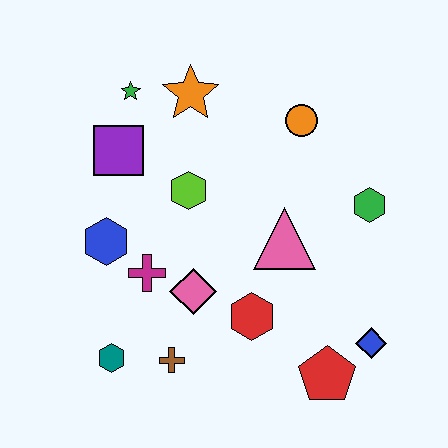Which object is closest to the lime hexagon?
The purple square is closest to the lime hexagon.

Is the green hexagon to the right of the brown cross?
Yes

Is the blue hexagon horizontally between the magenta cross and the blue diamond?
No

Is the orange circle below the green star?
Yes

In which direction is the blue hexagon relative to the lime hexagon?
The blue hexagon is to the left of the lime hexagon.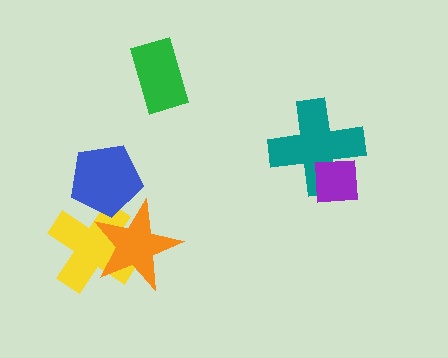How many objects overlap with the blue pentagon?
2 objects overlap with the blue pentagon.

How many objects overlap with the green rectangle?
0 objects overlap with the green rectangle.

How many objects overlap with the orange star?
2 objects overlap with the orange star.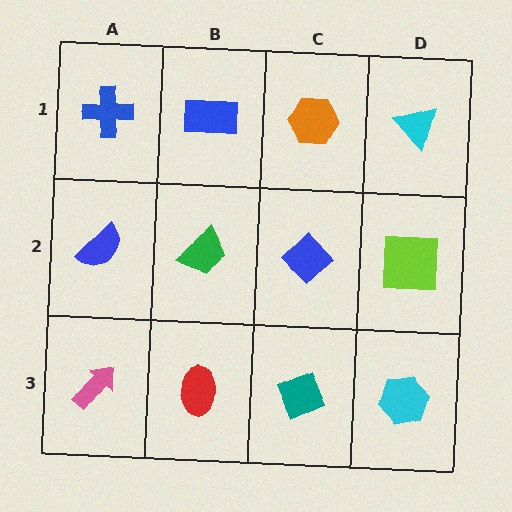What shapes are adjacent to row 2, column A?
A blue cross (row 1, column A), a pink arrow (row 3, column A), a green trapezoid (row 2, column B).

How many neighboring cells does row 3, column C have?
3.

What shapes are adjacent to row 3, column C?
A blue diamond (row 2, column C), a red ellipse (row 3, column B), a cyan hexagon (row 3, column D).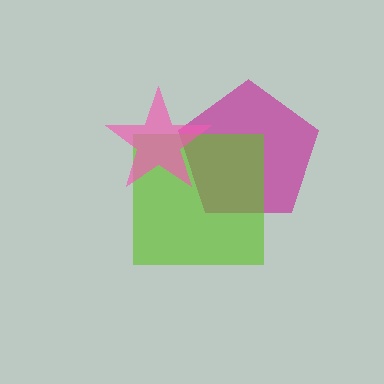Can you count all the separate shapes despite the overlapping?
Yes, there are 3 separate shapes.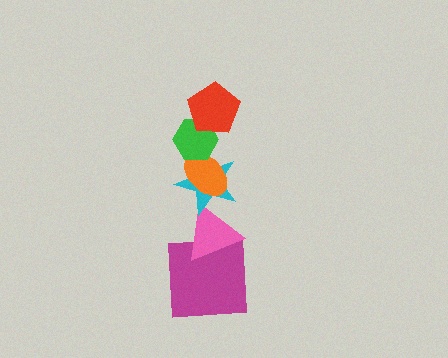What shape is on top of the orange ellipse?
The green hexagon is on top of the orange ellipse.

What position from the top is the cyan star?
The cyan star is 4th from the top.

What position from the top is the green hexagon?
The green hexagon is 2nd from the top.